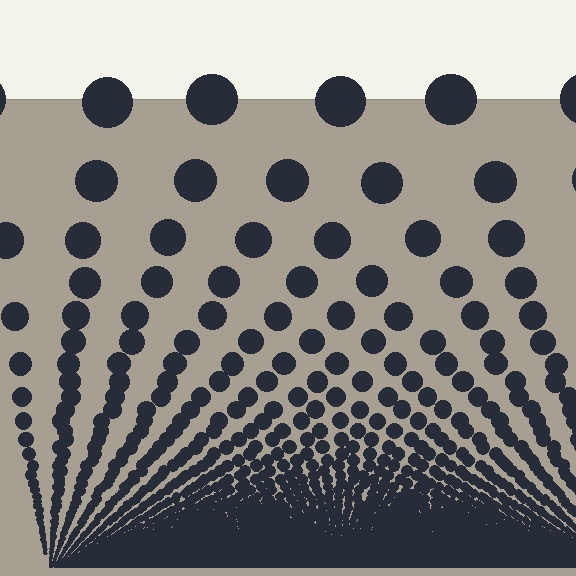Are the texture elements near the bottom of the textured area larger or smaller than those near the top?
Smaller. The gradient is inverted — elements near the bottom are smaller and denser.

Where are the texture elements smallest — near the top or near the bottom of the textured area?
Near the bottom.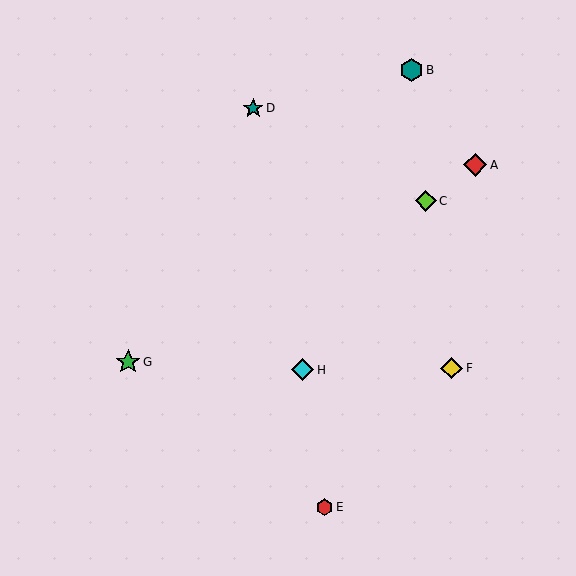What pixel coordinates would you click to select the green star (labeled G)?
Click at (128, 362) to select the green star G.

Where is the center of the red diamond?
The center of the red diamond is at (475, 165).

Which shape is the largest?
The green star (labeled G) is the largest.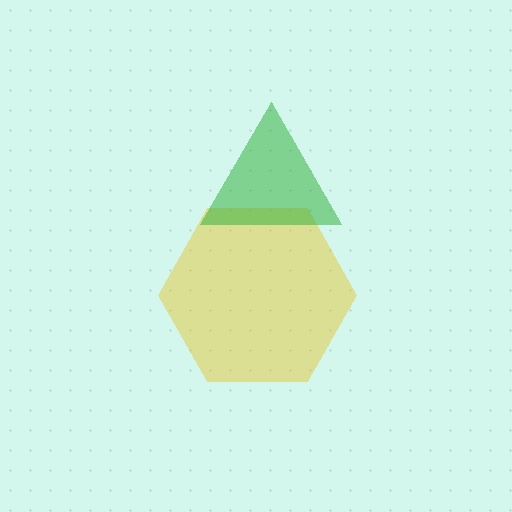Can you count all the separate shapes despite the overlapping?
Yes, there are 2 separate shapes.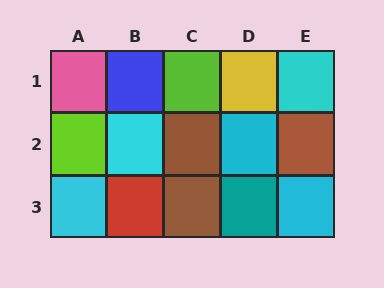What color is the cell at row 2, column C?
Brown.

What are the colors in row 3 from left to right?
Cyan, red, brown, teal, cyan.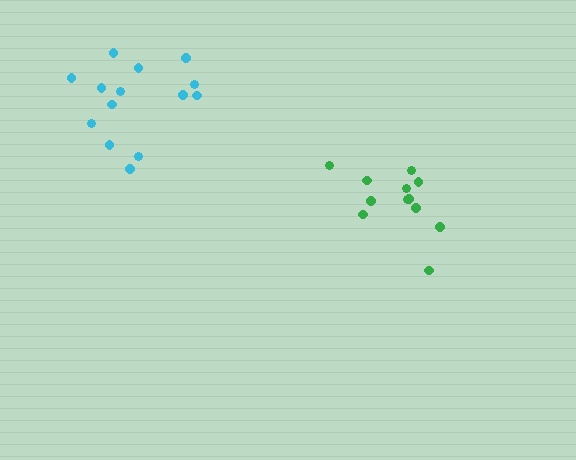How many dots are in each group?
Group 1: 12 dots, Group 2: 14 dots (26 total).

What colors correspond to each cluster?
The clusters are colored: green, cyan.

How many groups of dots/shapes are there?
There are 2 groups.